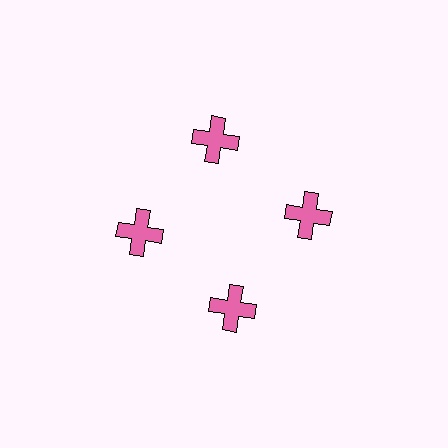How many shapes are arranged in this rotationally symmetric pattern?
There are 4 shapes, arranged in 4 groups of 1.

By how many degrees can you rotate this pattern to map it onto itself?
The pattern maps onto itself every 90 degrees of rotation.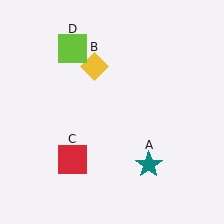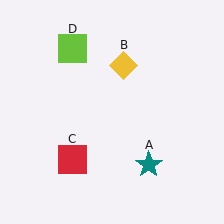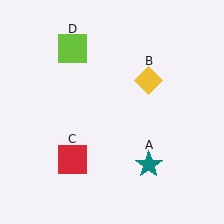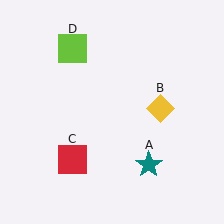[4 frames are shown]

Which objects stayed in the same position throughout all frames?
Teal star (object A) and red square (object C) and lime square (object D) remained stationary.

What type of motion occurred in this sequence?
The yellow diamond (object B) rotated clockwise around the center of the scene.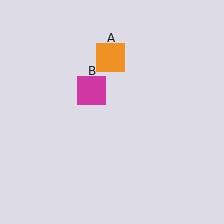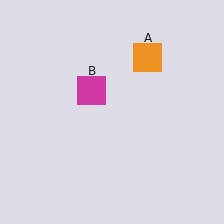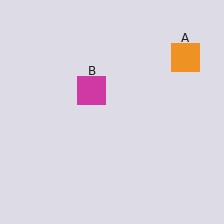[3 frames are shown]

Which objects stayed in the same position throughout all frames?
Magenta square (object B) remained stationary.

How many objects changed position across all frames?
1 object changed position: orange square (object A).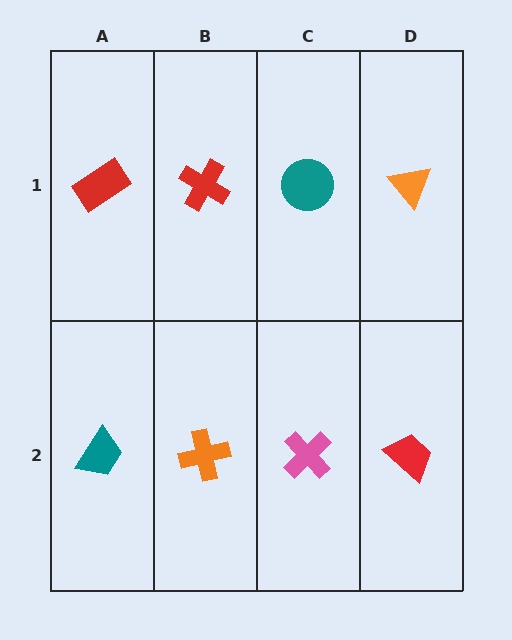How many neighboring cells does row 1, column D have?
2.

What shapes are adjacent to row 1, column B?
An orange cross (row 2, column B), a red rectangle (row 1, column A), a teal circle (row 1, column C).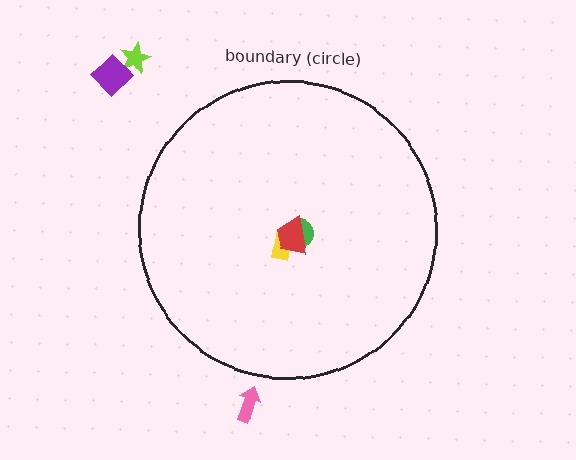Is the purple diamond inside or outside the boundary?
Outside.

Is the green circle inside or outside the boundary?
Inside.